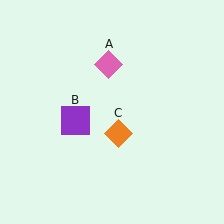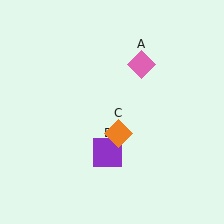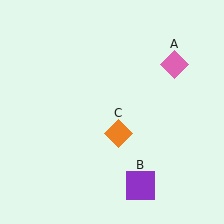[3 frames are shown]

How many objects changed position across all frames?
2 objects changed position: pink diamond (object A), purple square (object B).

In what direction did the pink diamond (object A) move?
The pink diamond (object A) moved right.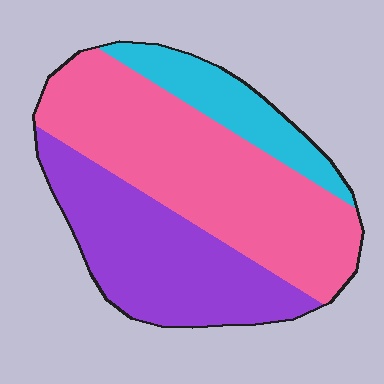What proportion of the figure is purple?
Purple covers 35% of the figure.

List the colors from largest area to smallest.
From largest to smallest: pink, purple, cyan.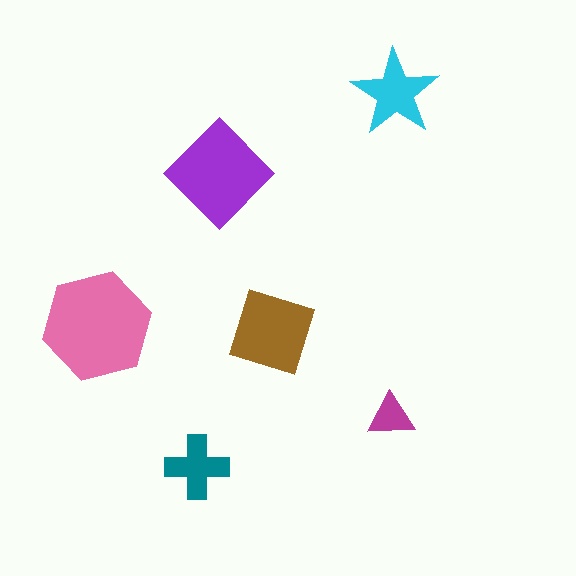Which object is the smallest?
The magenta triangle.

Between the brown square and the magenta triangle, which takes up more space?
The brown square.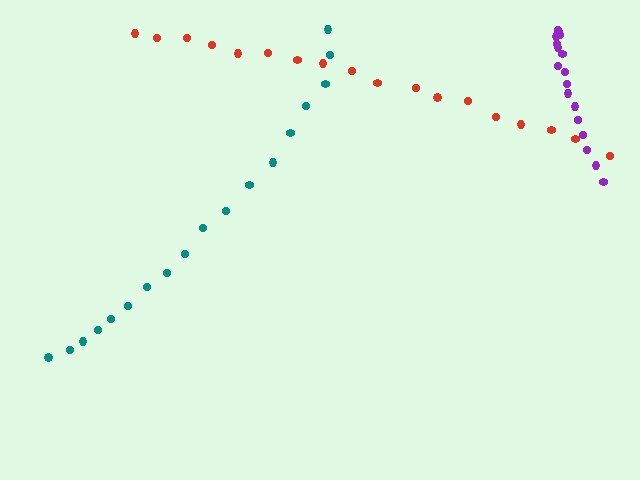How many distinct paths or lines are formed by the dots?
There are 3 distinct paths.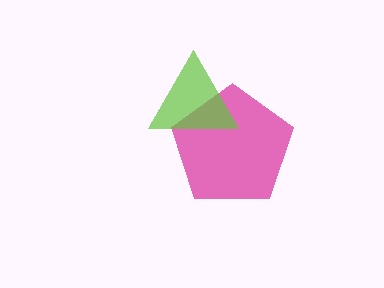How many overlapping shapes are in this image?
There are 2 overlapping shapes in the image.